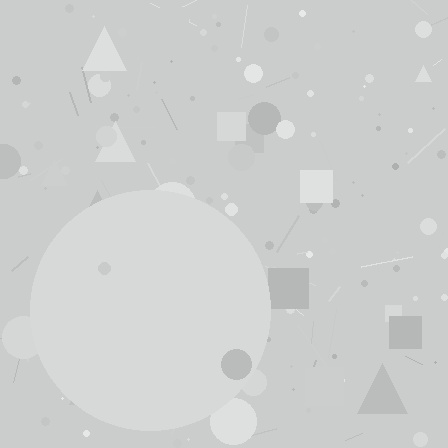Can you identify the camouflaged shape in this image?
The camouflaged shape is a circle.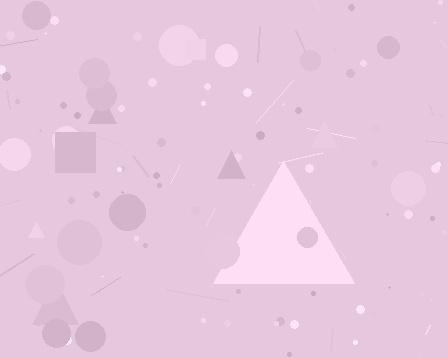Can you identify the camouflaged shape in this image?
The camouflaged shape is a triangle.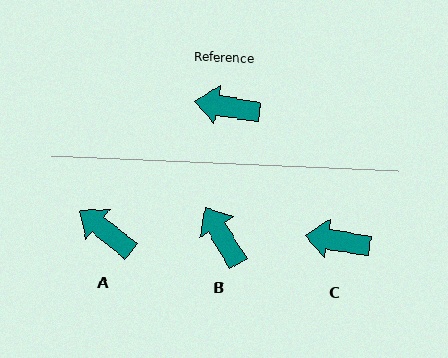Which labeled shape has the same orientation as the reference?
C.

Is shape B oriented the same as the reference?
No, it is off by about 49 degrees.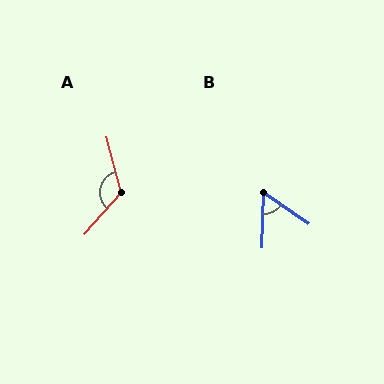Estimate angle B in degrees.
Approximately 57 degrees.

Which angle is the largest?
A, at approximately 124 degrees.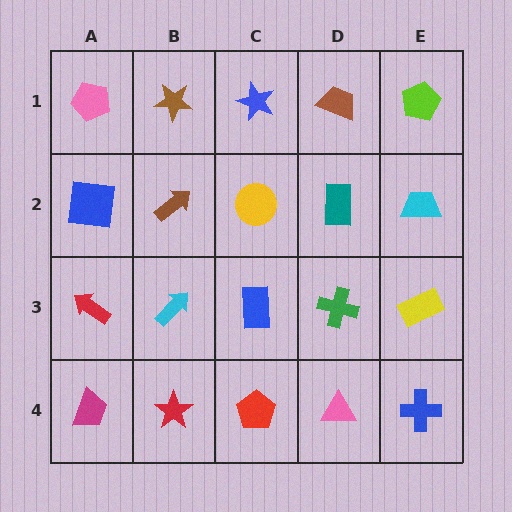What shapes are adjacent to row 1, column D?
A teal rectangle (row 2, column D), a blue star (row 1, column C), a lime pentagon (row 1, column E).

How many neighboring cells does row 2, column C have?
4.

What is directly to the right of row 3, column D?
A yellow rectangle.